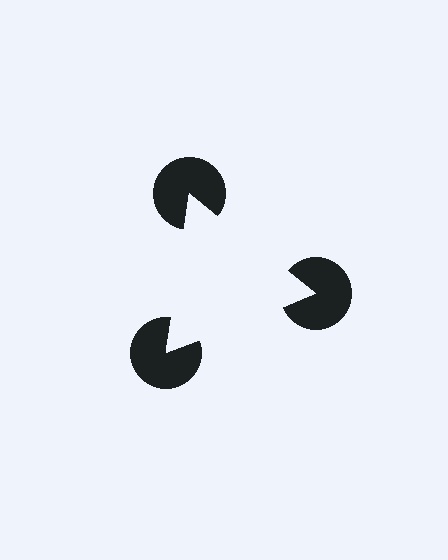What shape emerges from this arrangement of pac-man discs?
An illusory triangle — its edges are inferred from the aligned wedge cuts in the pac-man discs, not physically drawn.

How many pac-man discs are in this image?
There are 3 — one at each vertex of the illusory triangle.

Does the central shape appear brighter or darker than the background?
It typically appears slightly brighter than the background, even though no actual brightness change is drawn.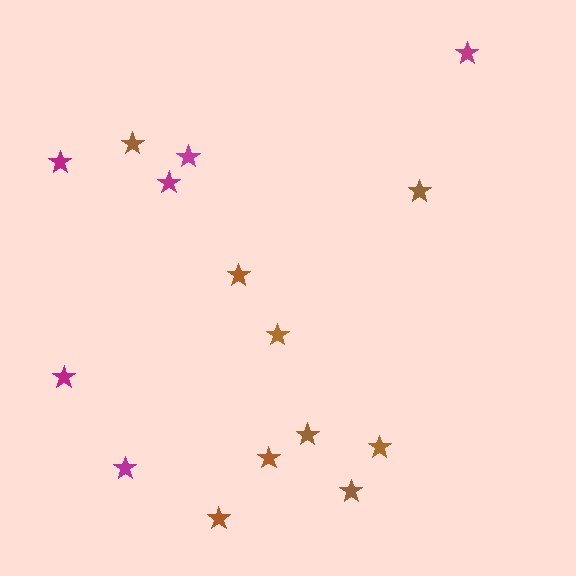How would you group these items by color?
There are 2 groups: one group of brown stars (9) and one group of magenta stars (6).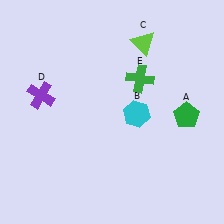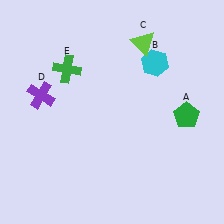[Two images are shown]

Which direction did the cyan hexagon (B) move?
The cyan hexagon (B) moved up.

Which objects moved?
The objects that moved are: the cyan hexagon (B), the green cross (E).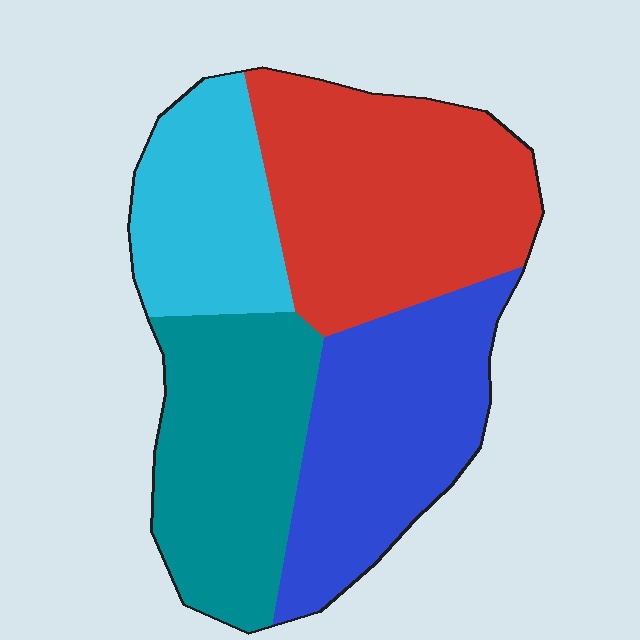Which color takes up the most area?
Red, at roughly 30%.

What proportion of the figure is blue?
Blue covers around 25% of the figure.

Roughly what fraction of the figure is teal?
Teal takes up about one quarter (1/4) of the figure.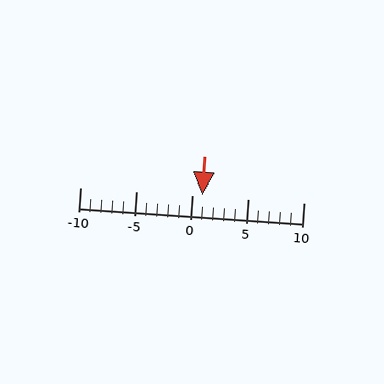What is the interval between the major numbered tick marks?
The major tick marks are spaced 5 units apart.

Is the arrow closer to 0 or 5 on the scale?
The arrow is closer to 0.